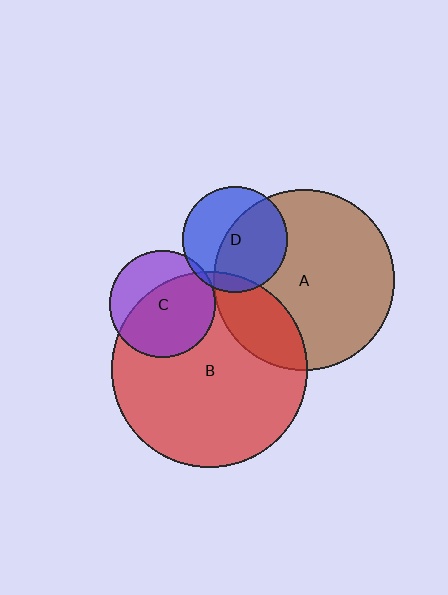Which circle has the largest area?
Circle B (red).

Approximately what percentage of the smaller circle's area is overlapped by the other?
Approximately 65%.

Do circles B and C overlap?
Yes.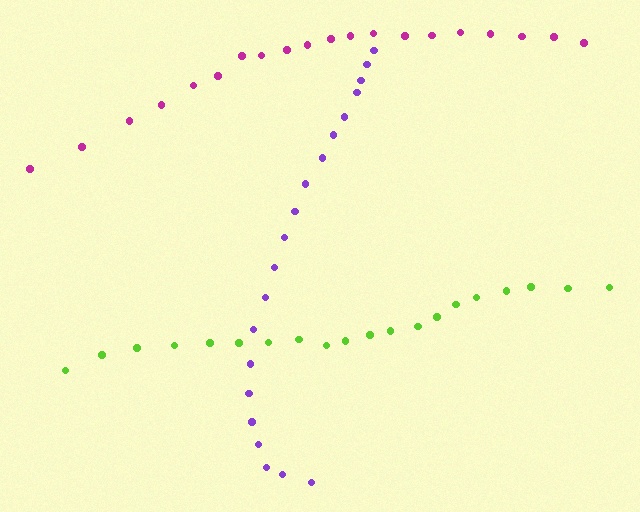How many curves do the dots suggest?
There are 3 distinct paths.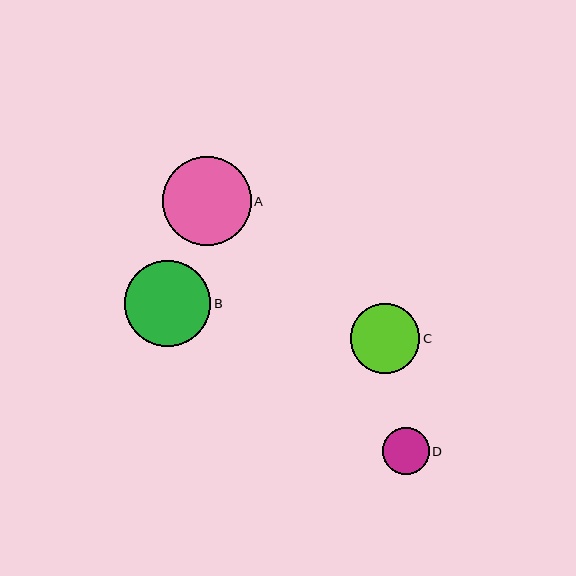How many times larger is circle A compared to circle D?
Circle A is approximately 1.9 times the size of circle D.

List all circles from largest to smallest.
From largest to smallest: A, B, C, D.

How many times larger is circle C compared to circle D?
Circle C is approximately 1.5 times the size of circle D.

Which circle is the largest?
Circle A is the largest with a size of approximately 89 pixels.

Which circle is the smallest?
Circle D is the smallest with a size of approximately 47 pixels.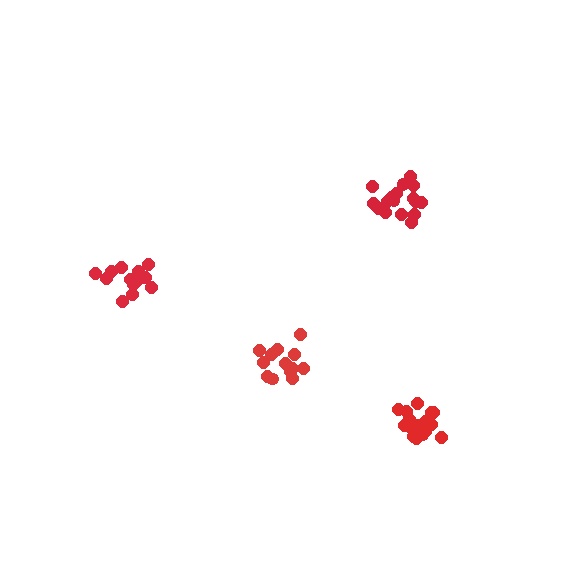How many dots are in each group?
Group 1: 17 dots, Group 2: 16 dots, Group 3: 13 dots, Group 4: 13 dots (59 total).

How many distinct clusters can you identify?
There are 4 distinct clusters.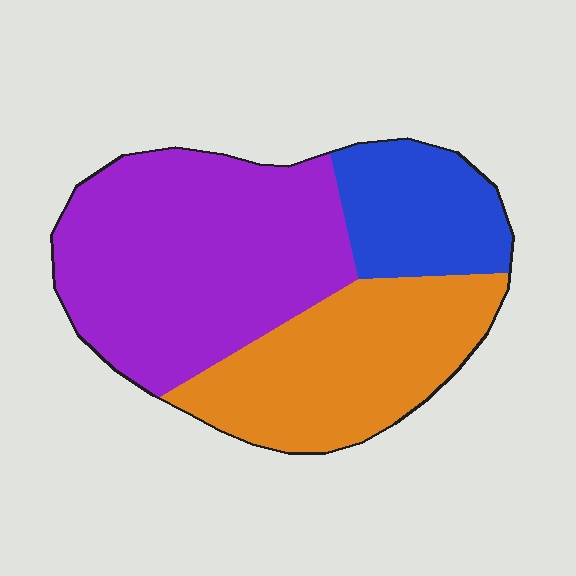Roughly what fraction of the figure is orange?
Orange covers about 35% of the figure.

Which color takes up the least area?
Blue, at roughly 20%.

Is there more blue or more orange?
Orange.